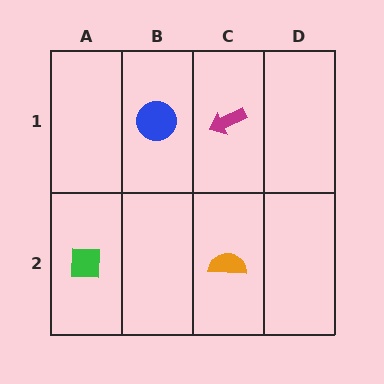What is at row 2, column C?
An orange semicircle.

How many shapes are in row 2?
2 shapes.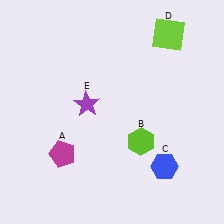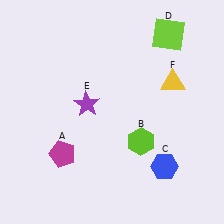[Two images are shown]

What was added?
A yellow triangle (F) was added in Image 2.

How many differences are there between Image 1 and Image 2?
There is 1 difference between the two images.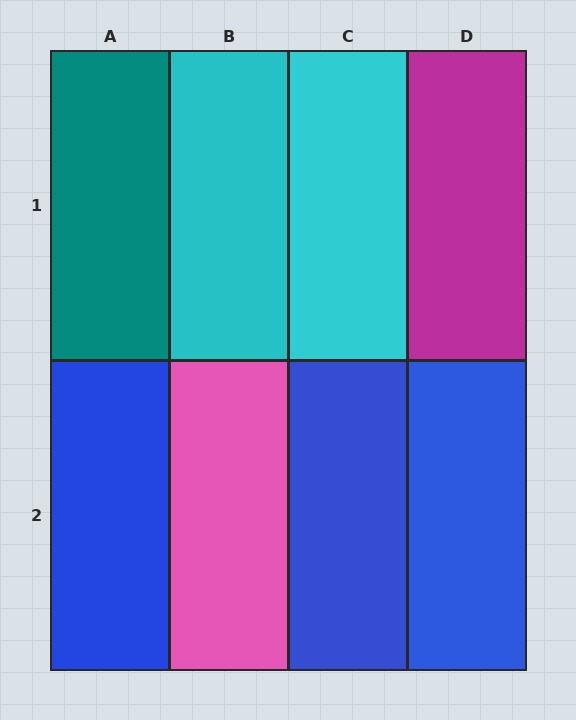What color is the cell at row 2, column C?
Blue.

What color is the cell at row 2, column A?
Blue.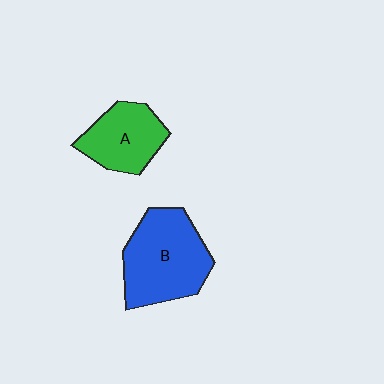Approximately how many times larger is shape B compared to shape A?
Approximately 1.5 times.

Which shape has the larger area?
Shape B (blue).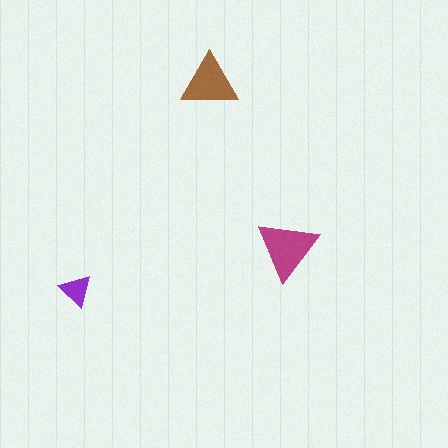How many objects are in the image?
There are 3 objects in the image.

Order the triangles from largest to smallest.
the magenta one, the brown one, the purple one.